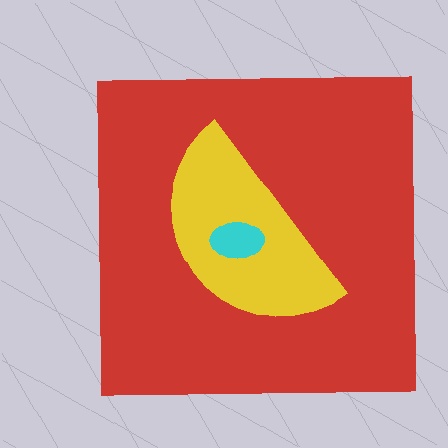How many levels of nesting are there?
3.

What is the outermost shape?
The red square.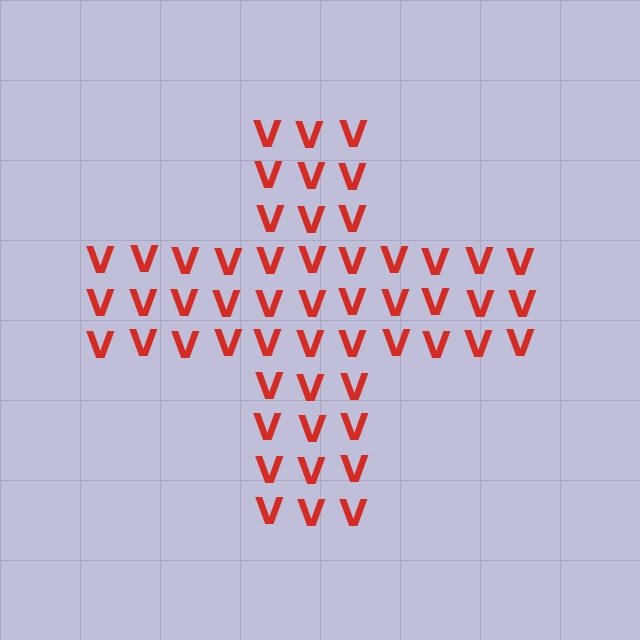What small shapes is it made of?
It is made of small letter V's.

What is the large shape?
The large shape is a cross.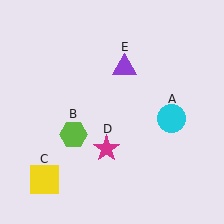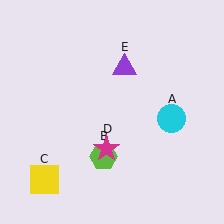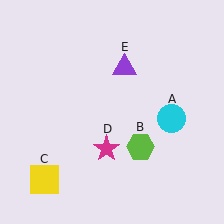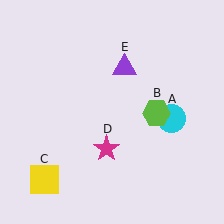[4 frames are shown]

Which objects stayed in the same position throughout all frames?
Cyan circle (object A) and yellow square (object C) and magenta star (object D) and purple triangle (object E) remained stationary.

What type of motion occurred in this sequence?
The lime hexagon (object B) rotated counterclockwise around the center of the scene.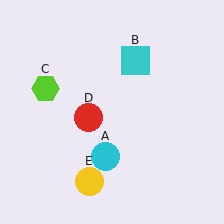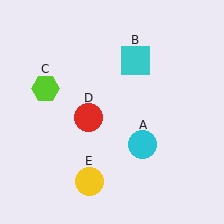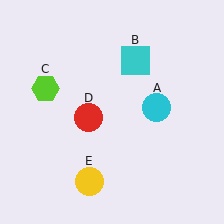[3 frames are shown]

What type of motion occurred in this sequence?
The cyan circle (object A) rotated counterclockwise around the center of the scene.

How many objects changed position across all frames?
1 object changed position: cyan circle (object A).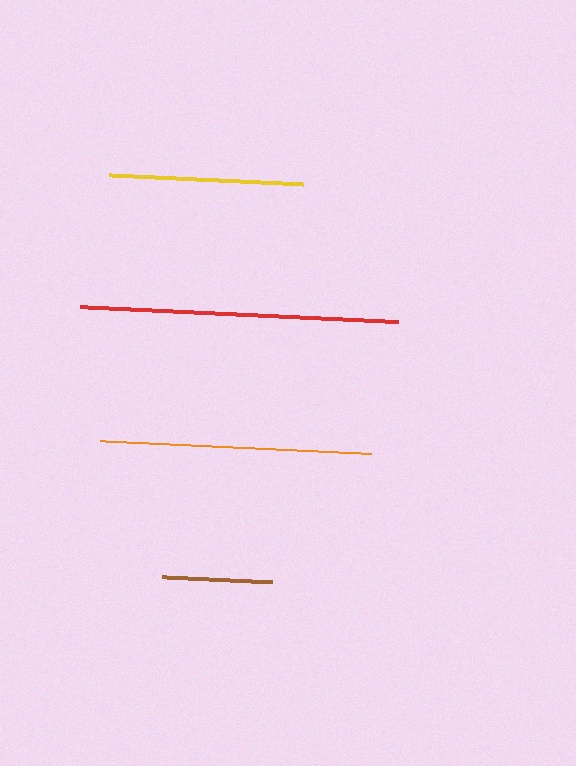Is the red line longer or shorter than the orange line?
The red line is longer than the orange line.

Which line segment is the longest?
The red line is the longest at approximately 318 pixels.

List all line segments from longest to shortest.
From longest to shortest: red, orange, yellow, brown.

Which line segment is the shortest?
The brown line is the shortest at approximately 110 pixels.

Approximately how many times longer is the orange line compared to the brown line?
The orange line is approximately 2.5 times the length of the brown line.